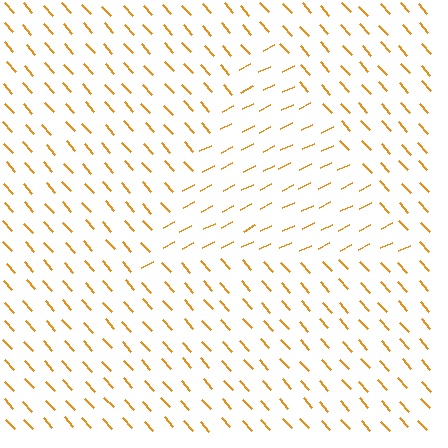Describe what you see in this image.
The image is filled with small orange line segments. A triangle region in the image has lines oriented differently from the surrounding lines, creating a visible texture boundary.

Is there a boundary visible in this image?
Yes, there is a texture boundary formed by a change in line orientation.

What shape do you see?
I see a triangle.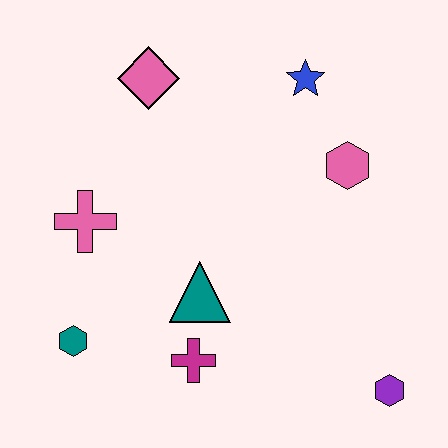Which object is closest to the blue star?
The pink hexagon is closest to the blue star.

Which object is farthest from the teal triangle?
The blue star is farthest from the teal triangle.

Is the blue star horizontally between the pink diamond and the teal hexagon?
No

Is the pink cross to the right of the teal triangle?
No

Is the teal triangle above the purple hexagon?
Yes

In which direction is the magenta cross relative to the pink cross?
The magenta cross is below the pink cross.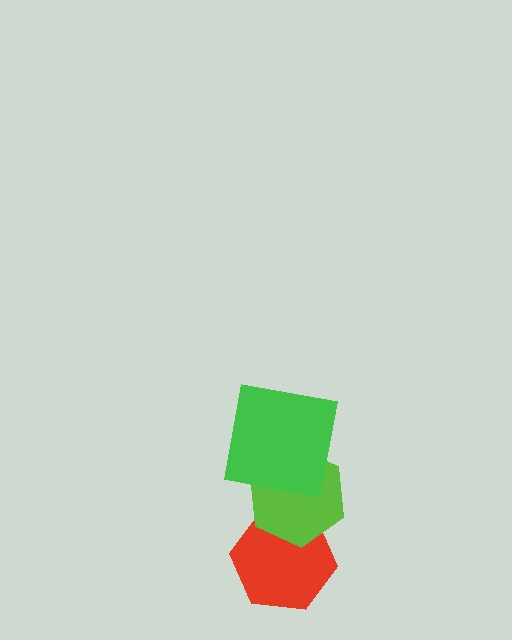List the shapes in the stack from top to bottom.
From top to bottom: the green square, the lime hexagon, the red hexagon.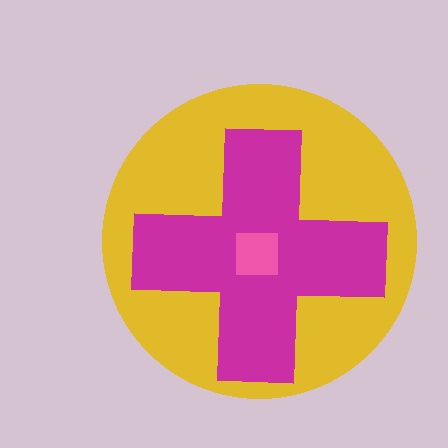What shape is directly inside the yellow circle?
The magenta cross.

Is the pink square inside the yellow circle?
Yes.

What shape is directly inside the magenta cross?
The pink square.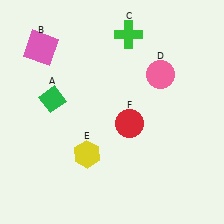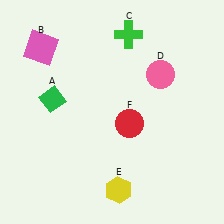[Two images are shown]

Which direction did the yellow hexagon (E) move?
The yellow hexagon (E) moved down.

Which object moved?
The yellow hexagon (E) moved down.